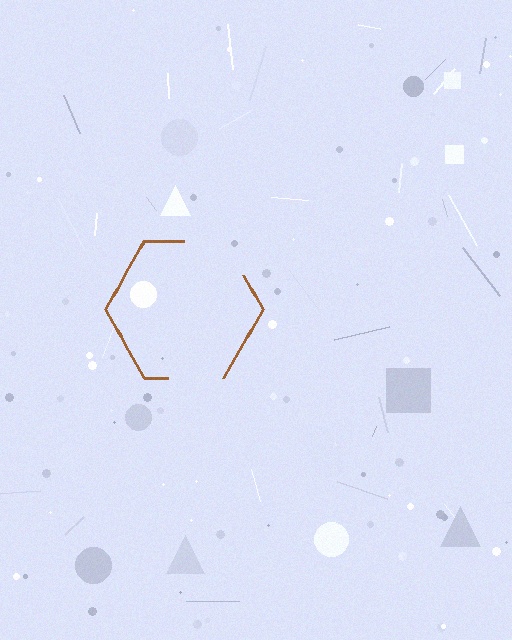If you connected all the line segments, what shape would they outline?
They would outline a hexagon.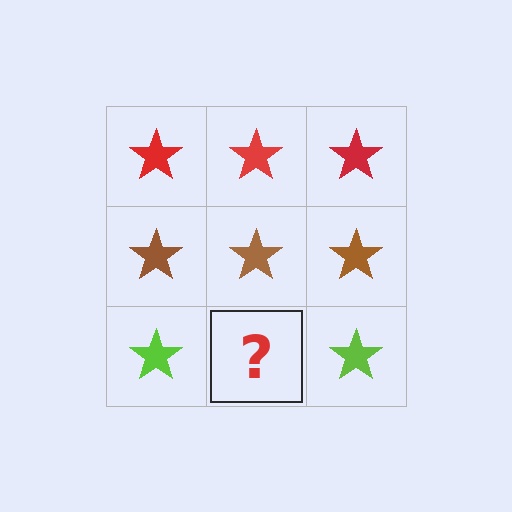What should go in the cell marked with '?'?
The missing cell should contain a lime star.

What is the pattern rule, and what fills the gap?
The rule is that each row has a consistent color. The gap should be filled with a lime star.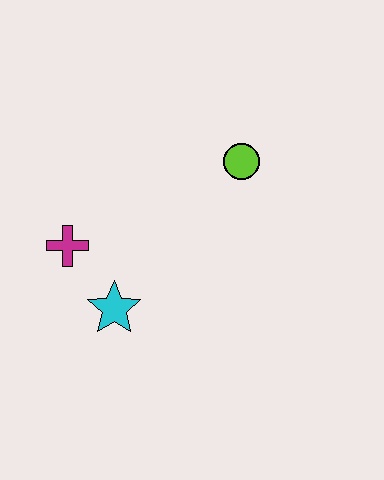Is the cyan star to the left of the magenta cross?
No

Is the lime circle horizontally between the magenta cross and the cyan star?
No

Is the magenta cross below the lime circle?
Yes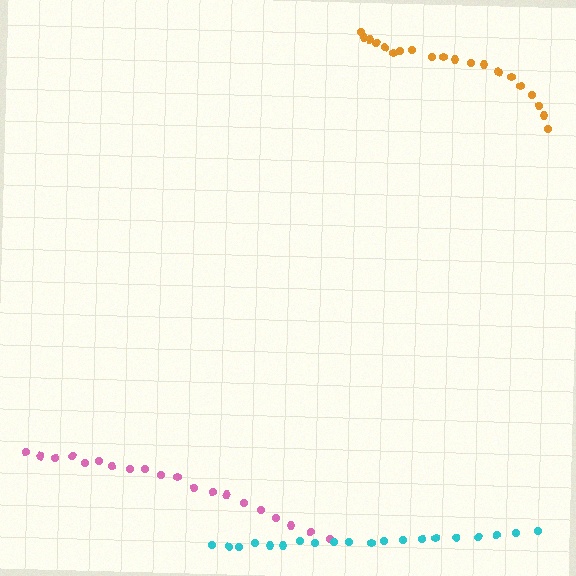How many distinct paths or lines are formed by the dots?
There are 3 distinct paths.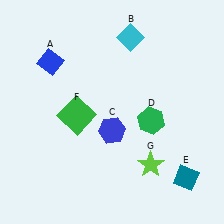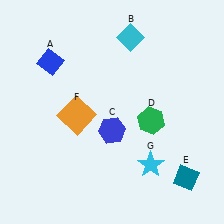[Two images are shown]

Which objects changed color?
F changed from green to orange. G changed from lime to cyan.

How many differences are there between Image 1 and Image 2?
There are 2 differences between the two images.